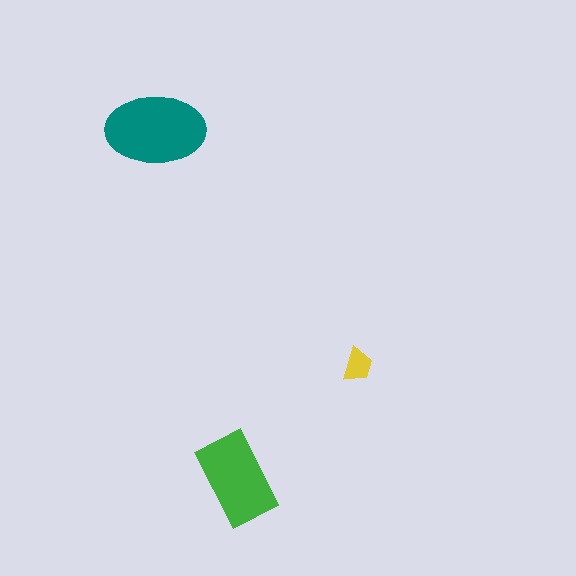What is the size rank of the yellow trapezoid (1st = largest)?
3rd.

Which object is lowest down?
The green rectangle is bottommost.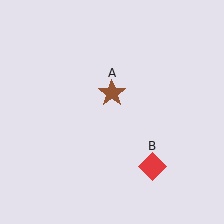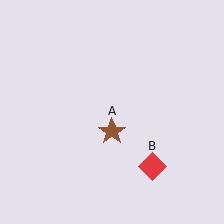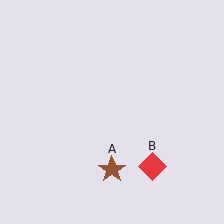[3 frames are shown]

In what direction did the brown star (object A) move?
The brown star (object A) moved down.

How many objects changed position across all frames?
1 object changed position: brown star (object A).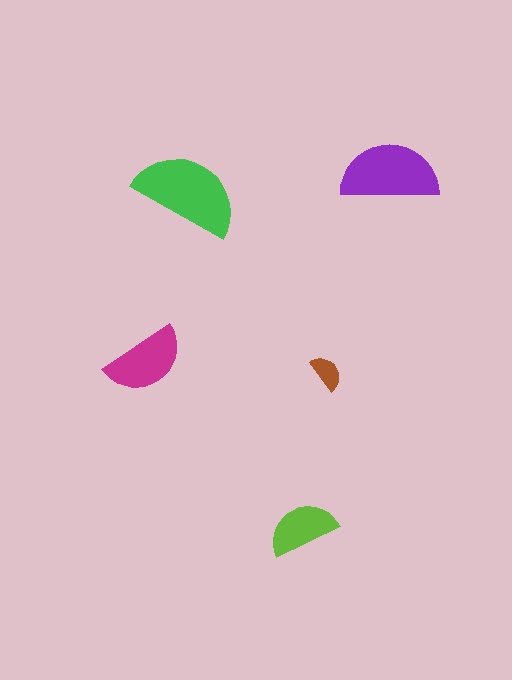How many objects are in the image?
There are 5 objects in the image.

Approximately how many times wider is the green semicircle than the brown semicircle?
About 3 times wider.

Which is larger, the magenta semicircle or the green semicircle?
The green one.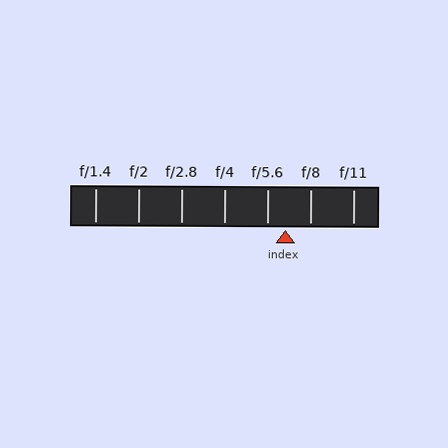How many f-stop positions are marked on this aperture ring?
There are 7 f-stop positions marked.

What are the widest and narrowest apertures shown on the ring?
The widest aperture shown is f/1.4 and the narrowest is f/11.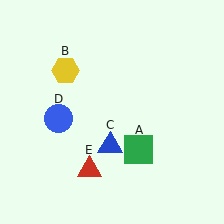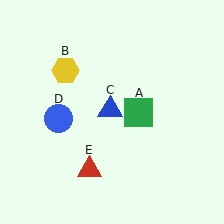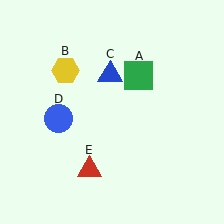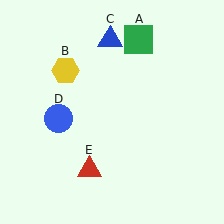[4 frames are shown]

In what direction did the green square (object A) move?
The green square (object A) moved up.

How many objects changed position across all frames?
2 objects changed position: green square (object A), blue triangle (object C).